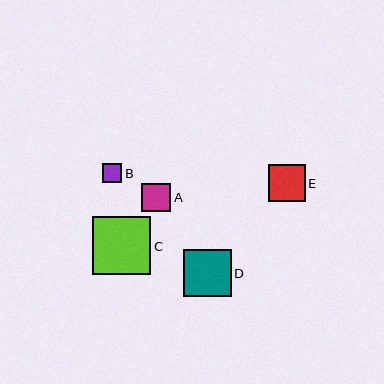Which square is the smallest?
Square B is the smallest with a size of approximately 19 pixels.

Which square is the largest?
Square C is the largest with a size of approximately 58 pixels.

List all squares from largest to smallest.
From largest to smallest: C, D, E, A, B.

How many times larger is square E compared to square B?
Square E is approximately 1.9 times the size of square B.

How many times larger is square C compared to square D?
Square C is approximately 1.2 times the size of square D.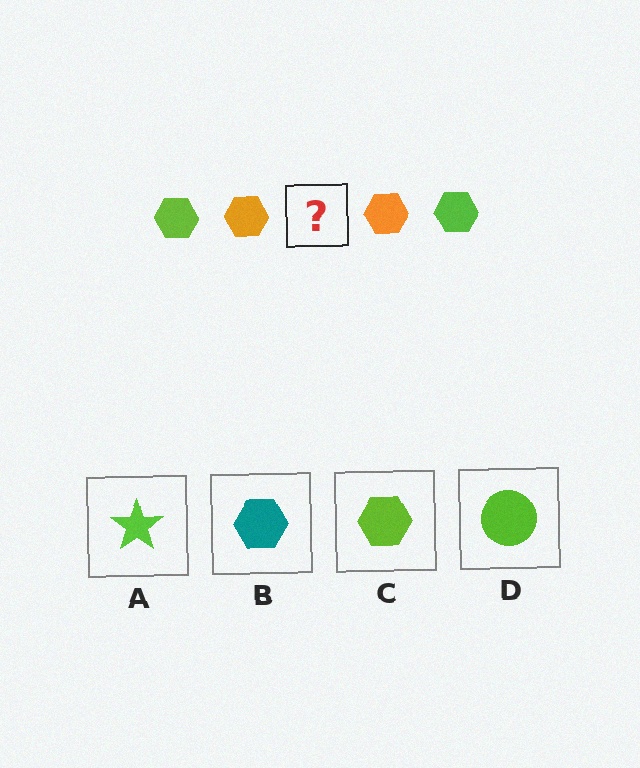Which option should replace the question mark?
Option C.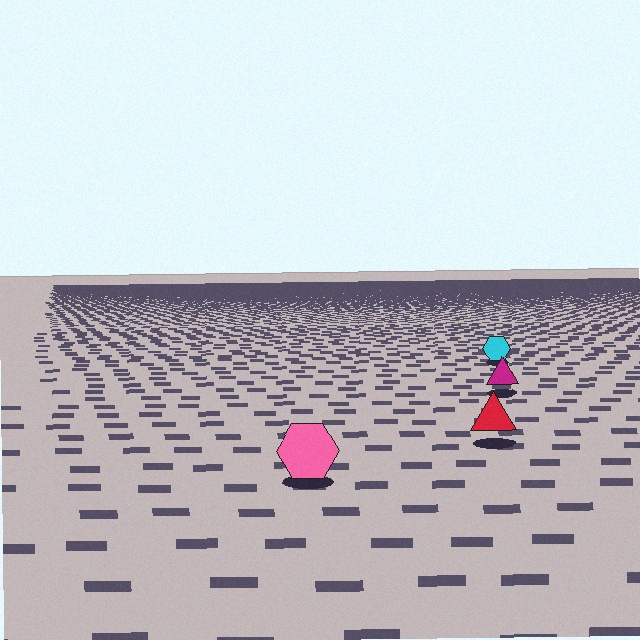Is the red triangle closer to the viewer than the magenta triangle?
Yes. The red triangle is closer — you can tell from the texture gradient: the ground texture is coarser near it.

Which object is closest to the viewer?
The pink hexagon is closest. The texture marks near it are larger and more spread out.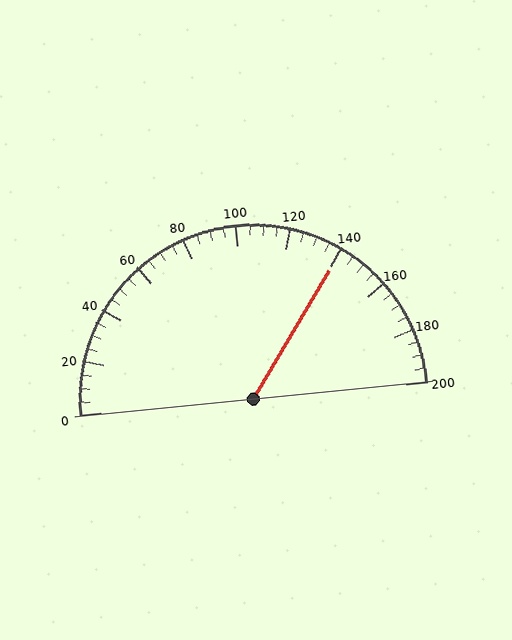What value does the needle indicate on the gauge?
The needle indicates approximately 140.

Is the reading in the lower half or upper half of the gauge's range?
The reading is in the upper half of the range (0 to 200).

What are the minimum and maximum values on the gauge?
The gauge ranges from 0 to 200.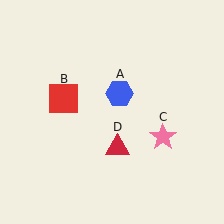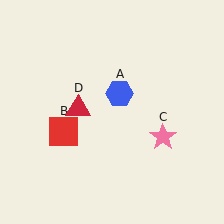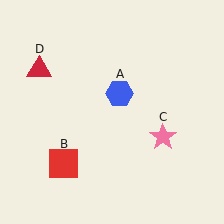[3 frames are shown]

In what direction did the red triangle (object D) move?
The red triangle (object D) moved up and to the left.